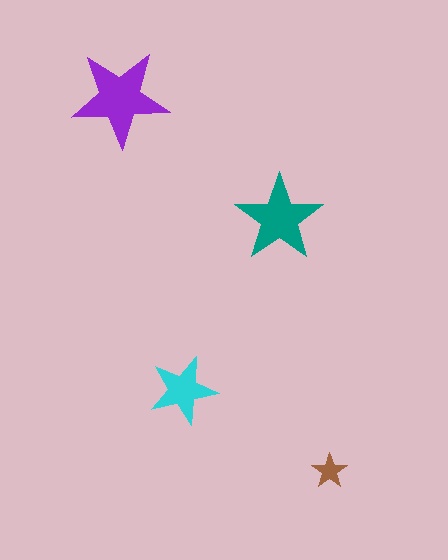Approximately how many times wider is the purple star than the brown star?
About 3 times wider.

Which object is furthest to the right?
The brown star is rightmost.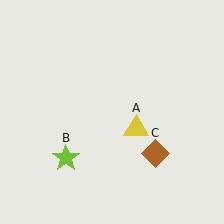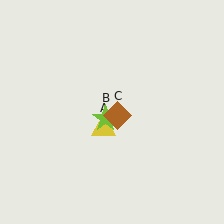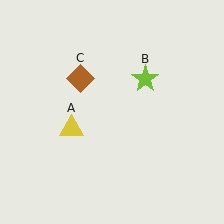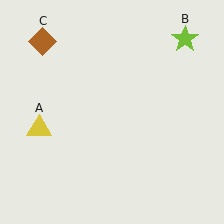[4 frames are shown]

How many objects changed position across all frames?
3 objects changed position: yellow triangle (object A), lime star (object B), brown diamond (object C).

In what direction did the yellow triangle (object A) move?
The yellow triangle (object A) moved left.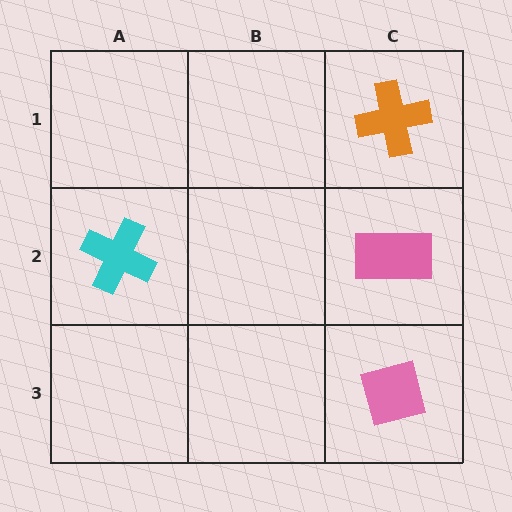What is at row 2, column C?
A pink rectangle.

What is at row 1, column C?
An orange cross.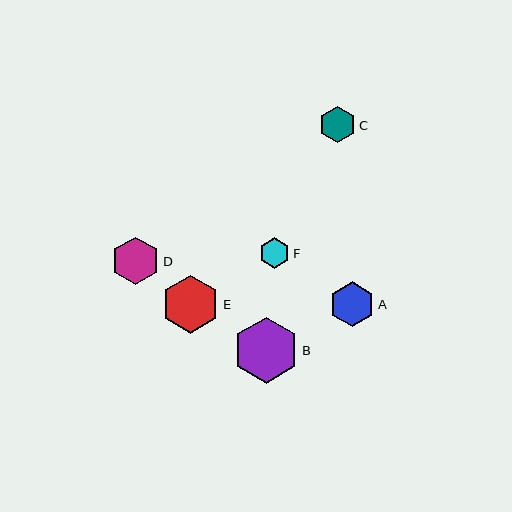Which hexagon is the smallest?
Hexagon F is the smallest with a size of approximately 31 pixels.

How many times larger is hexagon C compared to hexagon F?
Hexagon C is approximately 1.2 times the size of hexagon F.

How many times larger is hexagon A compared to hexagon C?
Hexagon A is approximately 1.3 times the size of hexagon C.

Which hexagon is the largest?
Hexagon B is the largest with a size of approximately 66 pixels.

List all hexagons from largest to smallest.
From largest to smallest: B, E, D, A, C, F.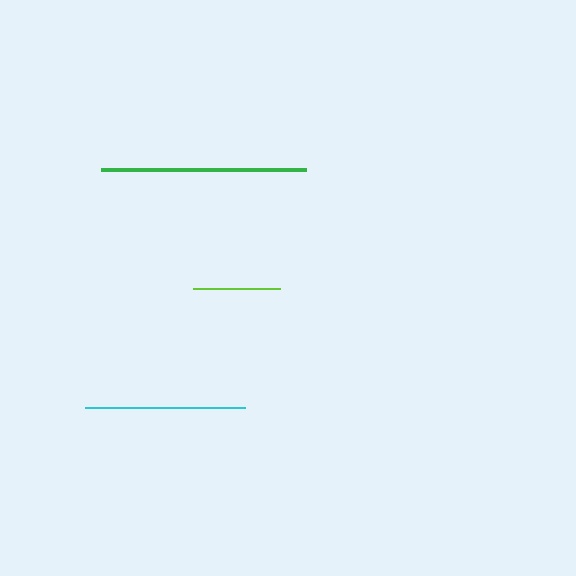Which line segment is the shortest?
The lime line is the shortest at approximately 87 pixels.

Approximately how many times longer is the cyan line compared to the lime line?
The cyan line is approximately 1.8 times the length of the lime line.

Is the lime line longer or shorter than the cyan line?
The cyan line is longer than the lime line.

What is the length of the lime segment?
The lime segment is approximately 87 pixels long.